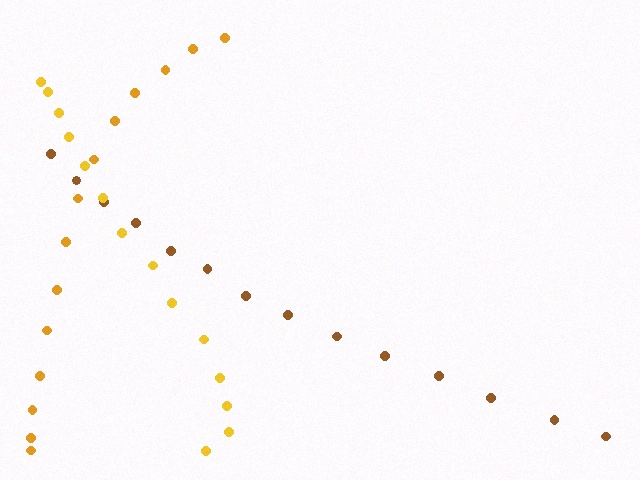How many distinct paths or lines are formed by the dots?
There are 3 distinct paths.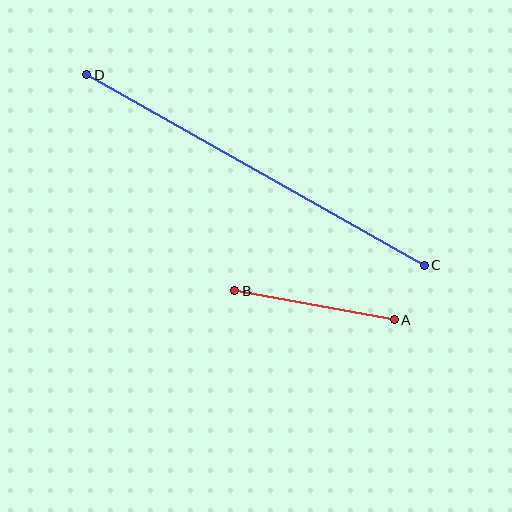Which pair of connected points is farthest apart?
Points C and D are farthest apart.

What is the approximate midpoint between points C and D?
The midpoint is at approximately (256, 170) pixels.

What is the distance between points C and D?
The distance is approximately 387 pixels.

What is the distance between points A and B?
The distance is approximately 162 pixels.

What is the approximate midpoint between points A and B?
The midpoint is at approximately (314, 305) pixels.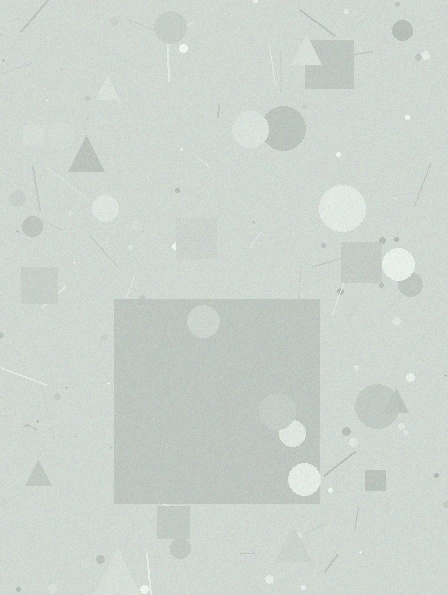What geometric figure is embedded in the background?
A square is embedded in the background.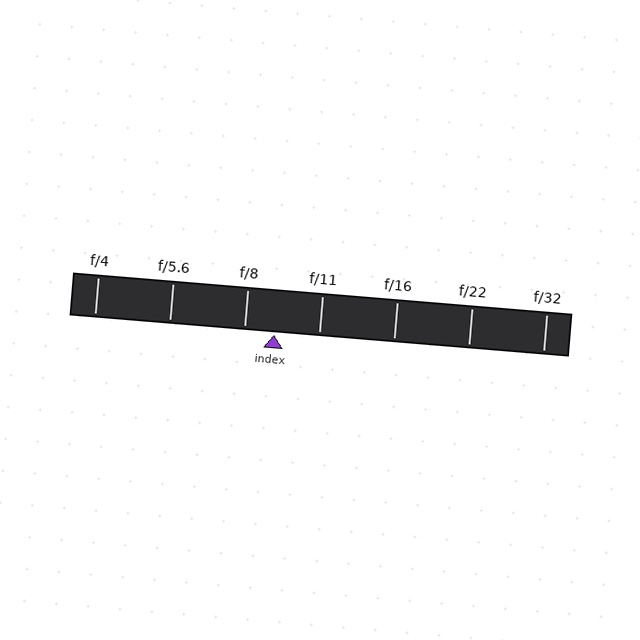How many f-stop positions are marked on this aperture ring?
There are 7 f-stop positions marked.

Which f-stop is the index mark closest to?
The index mark is closest to f/8.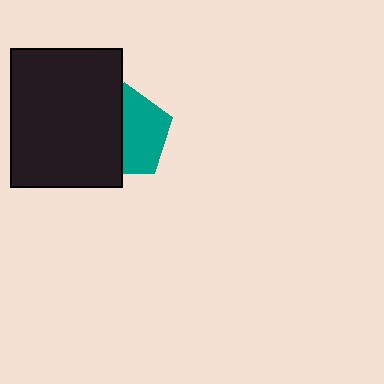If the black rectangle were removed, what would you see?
You would see the complete teal pentagon.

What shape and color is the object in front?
The object in front is a black rectangle.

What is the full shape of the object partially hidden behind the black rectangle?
The partially hidden object is a teal pentagon.